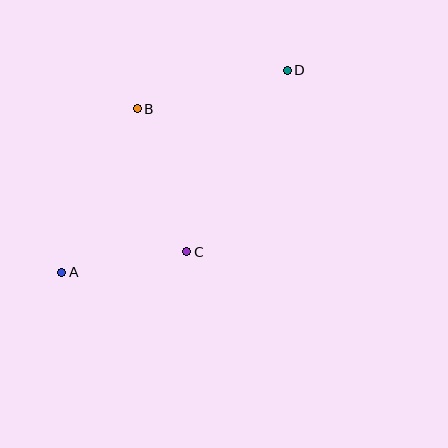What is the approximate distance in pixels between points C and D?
The distance between C and D is approximately 207 pixels.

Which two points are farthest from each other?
Points A and D are farthest from each other.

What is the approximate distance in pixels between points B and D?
The distance between B and D is approximately 155 pixels.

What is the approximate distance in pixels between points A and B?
The distance between A and B is approximately 180 pixels.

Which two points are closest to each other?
Points A and C are closest to each other.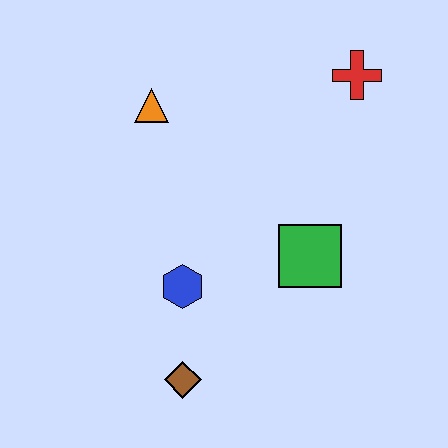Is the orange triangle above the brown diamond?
Yes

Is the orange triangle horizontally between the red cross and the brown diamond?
No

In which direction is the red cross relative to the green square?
The red cross is above the green square.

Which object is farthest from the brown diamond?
The red cross is farthest from the brown diamond.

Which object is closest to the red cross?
The green square is closest to the red cross.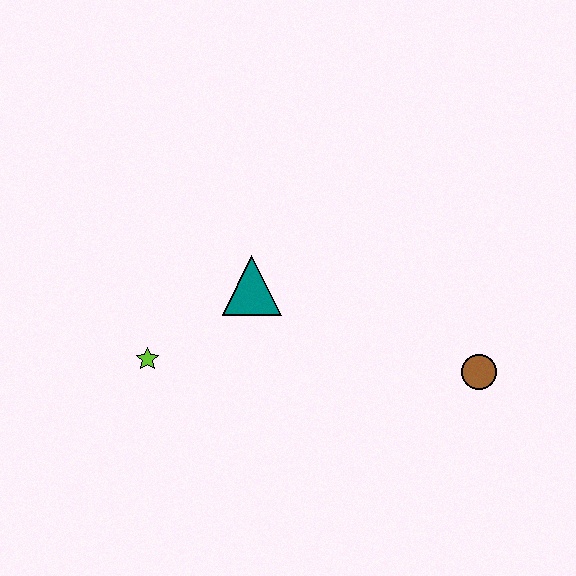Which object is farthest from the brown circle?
The lime star is farthest from the brown circle.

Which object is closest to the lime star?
The teal triangle is closest to the lime star.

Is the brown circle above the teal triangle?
No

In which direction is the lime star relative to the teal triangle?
The lime star is to the left of the teal triangle.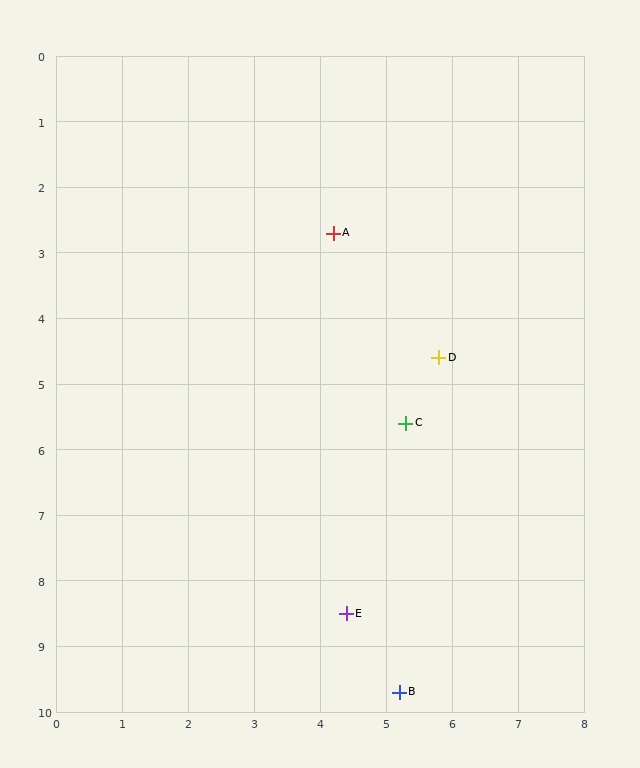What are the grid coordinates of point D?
Point D is at approximately (5.8, 4.6).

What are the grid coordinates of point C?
Point C is at approximately (5.3, 5.6).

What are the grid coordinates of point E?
Point E is at approximately (4.4, 8.5).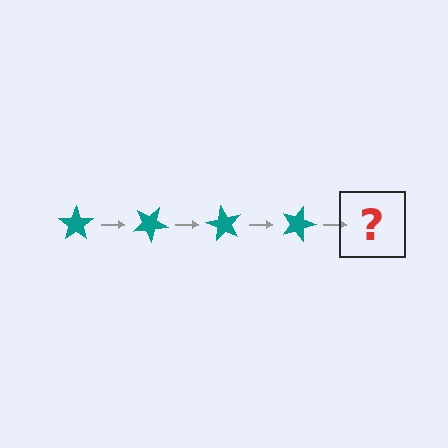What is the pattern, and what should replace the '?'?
The pattern is that the star rotates 30 degrees each step. The '?' should be a teal star rotated 120 degrees.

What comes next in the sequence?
The next element should be a teal star rotated 120 degrees.